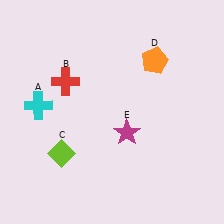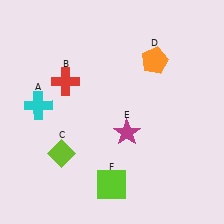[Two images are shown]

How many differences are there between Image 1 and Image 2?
There is 1 difference between the two images.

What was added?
A lime square (F) was added in Image 2.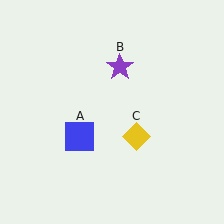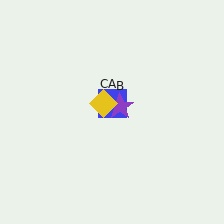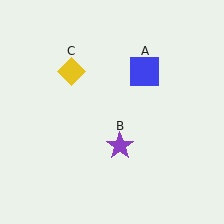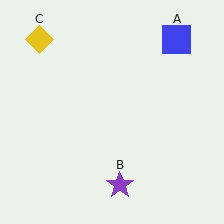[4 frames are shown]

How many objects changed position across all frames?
3 objects changed position: blue square (object A), purple star (object B), yellow diamond (object C).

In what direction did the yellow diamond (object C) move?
The yellow diamond (object C) moved up and to the left.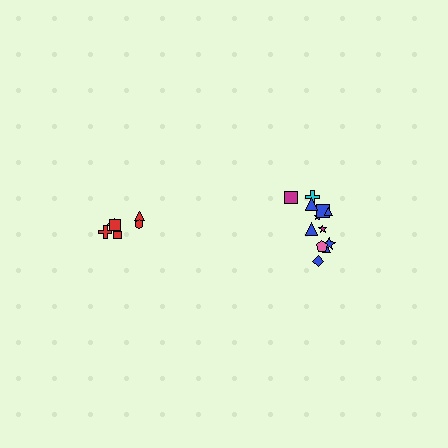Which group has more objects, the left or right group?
The right group.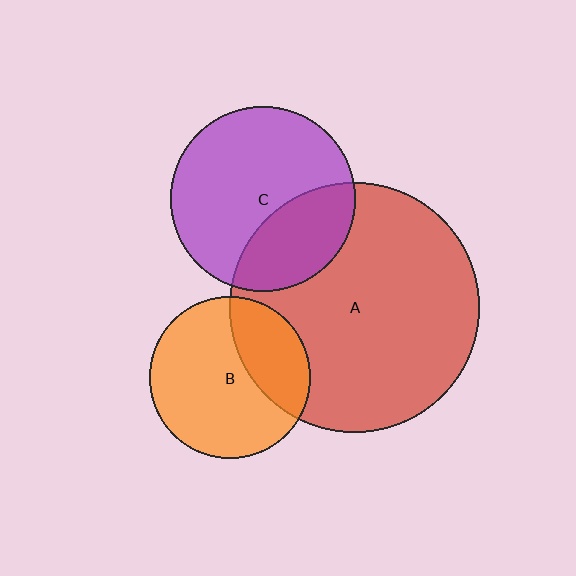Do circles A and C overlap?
Yes.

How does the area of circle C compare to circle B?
Approximately 1.3 times.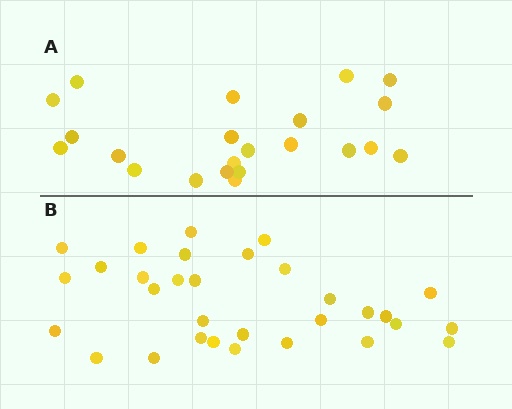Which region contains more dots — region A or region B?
Region B (the bottom region) has more dots.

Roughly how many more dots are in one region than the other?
Region B has roughly 8 or so more dots than region A.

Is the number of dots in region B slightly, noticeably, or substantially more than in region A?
Region B has noticeably more, but not dramatically so. The ratio is roughly 1.4 to 1.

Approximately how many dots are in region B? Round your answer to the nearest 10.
About 30 dots. (The exact count is 31, which rounds to 30.)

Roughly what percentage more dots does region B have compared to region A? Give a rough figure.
About 40% more.